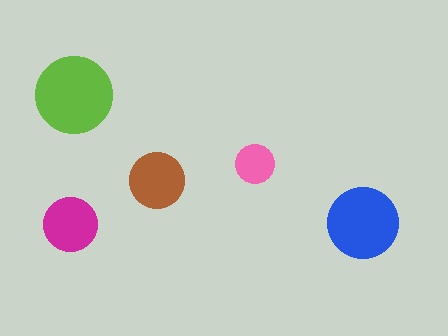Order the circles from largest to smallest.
the lime one, the blue one, the brown one, the magenta one, the pink one.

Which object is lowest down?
The magenta circle is bottommost.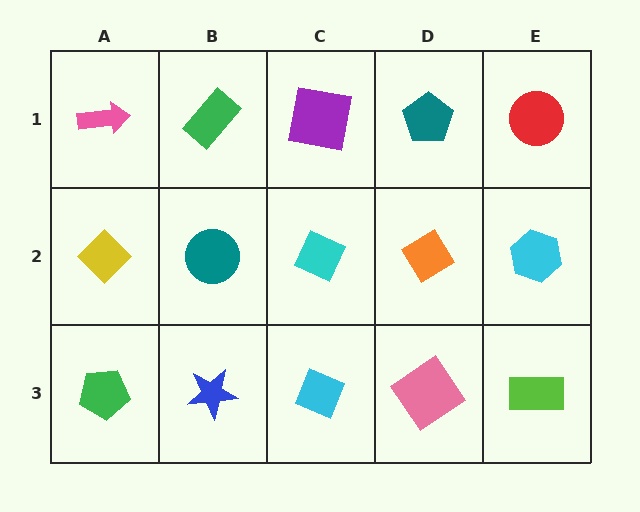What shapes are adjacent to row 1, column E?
A cyan hexagon (row 2, column E), a teal pentagon (row 1, column D).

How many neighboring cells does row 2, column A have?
3.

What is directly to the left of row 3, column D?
A cyan diamond.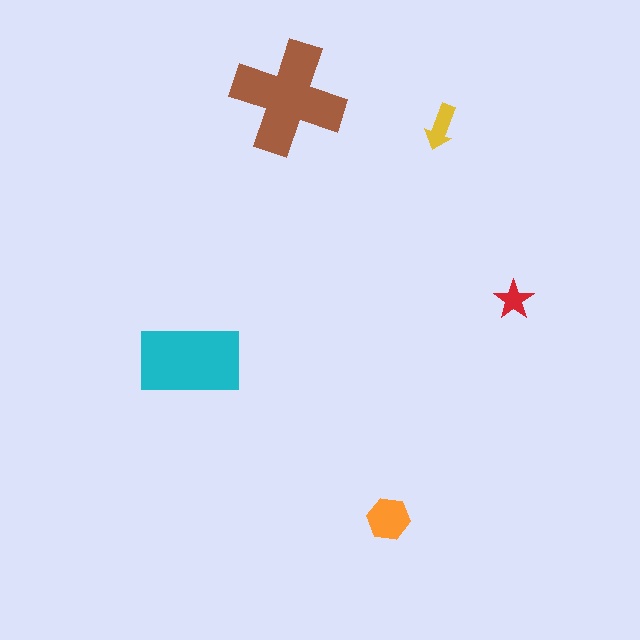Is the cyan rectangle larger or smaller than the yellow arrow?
Larger.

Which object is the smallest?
The red star.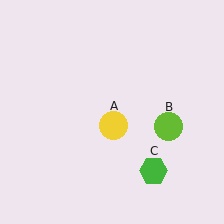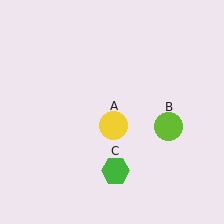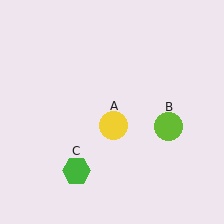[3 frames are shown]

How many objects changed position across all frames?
1 object changed position: green hexagon (object C).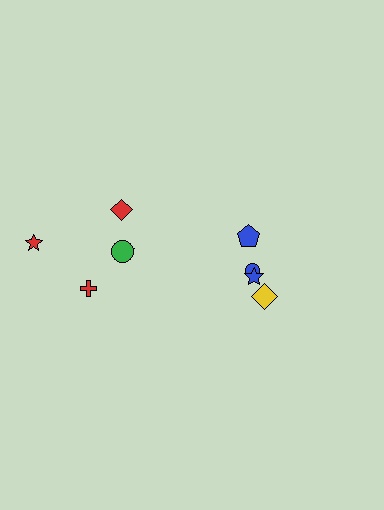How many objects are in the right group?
There are 4 objects.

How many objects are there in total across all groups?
There are 10 objects.